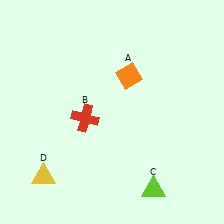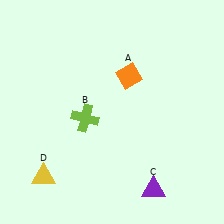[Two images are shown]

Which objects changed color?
B changed from red to lime. C changed from lime to purple.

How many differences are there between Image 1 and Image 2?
There are 2 differences between the two images.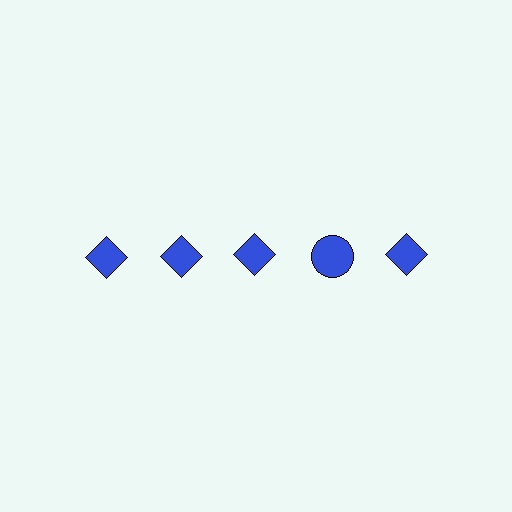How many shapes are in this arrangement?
There are 5 shapes arranged in a grid pattern.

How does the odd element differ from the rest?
It has a different shape: circle instead of diamond.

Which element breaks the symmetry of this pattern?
The blue circle in the top row, second from right column breaks the symmetry. All other shapes are blue diamonds.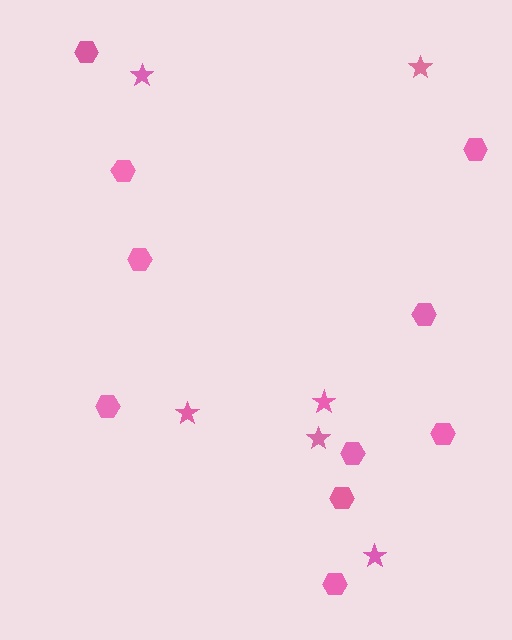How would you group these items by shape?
There are 2 groups: one group of stars (6) and one group of hexagons (10).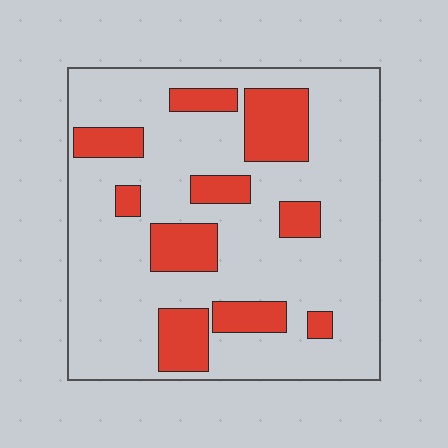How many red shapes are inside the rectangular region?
10.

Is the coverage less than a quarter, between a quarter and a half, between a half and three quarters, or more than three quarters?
Less than a quarter.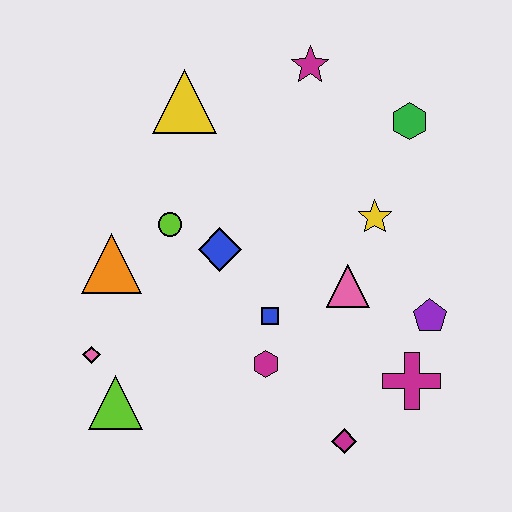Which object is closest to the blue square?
The magenta hexagon is closest to the blue square.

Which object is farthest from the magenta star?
The lime triangle is farthest from the magenta star.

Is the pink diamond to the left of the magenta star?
Yes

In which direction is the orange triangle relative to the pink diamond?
The orange triangle is above the pink diamond.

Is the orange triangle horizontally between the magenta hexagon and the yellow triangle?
No